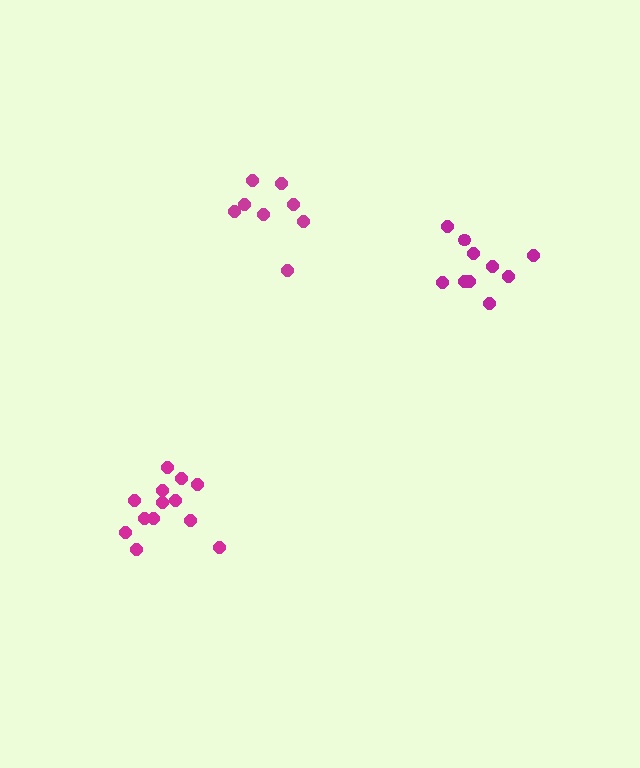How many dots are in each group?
Group 1: 10 dots, Group 2: 13 dots, Group 3: 8 dots (31 total).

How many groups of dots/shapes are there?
There are 3 groups.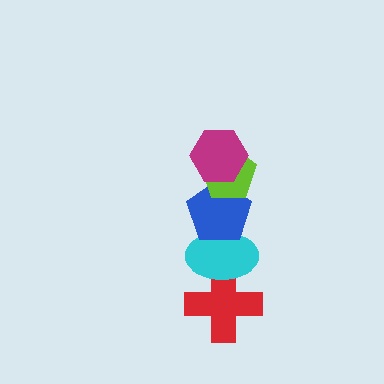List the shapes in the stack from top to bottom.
From top to bottom: the magenta hexagon, the lime pentagon, the blue pentagon, the cyan ellipse, the red cross.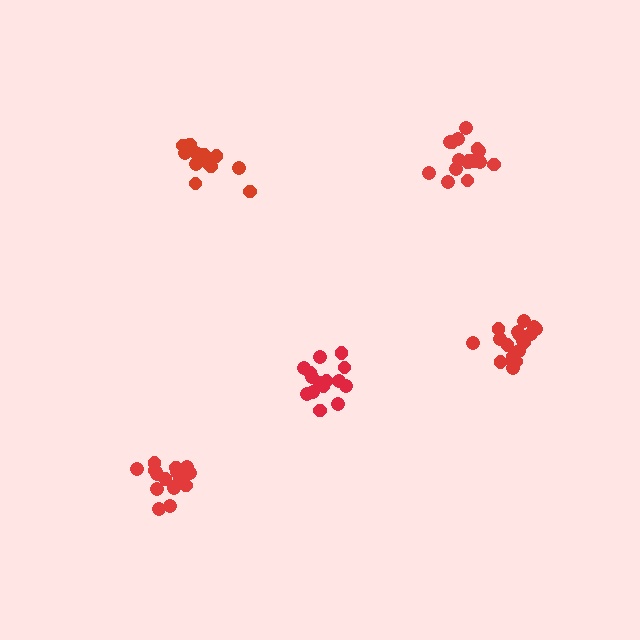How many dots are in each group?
Group 1: 16 dots, Group 2: 16 dots, Group 3: 14 dots, Group 4: 18 dots, Group 5: 16 dots (80 total).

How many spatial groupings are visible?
There are 5 spatial groupings.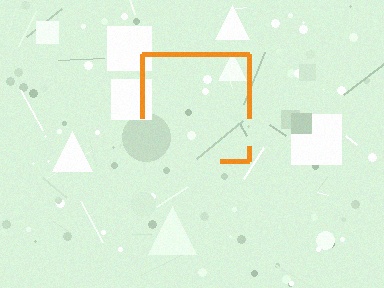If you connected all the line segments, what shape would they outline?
They would outline a square.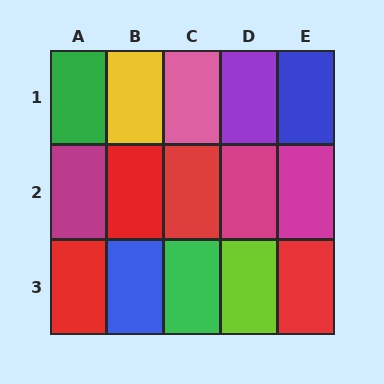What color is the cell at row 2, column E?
Magenta.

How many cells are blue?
2 cells are blue.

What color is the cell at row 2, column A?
Magenta.